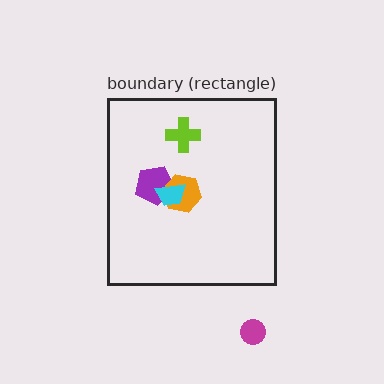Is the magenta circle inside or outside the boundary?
Outside.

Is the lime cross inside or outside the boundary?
Inside.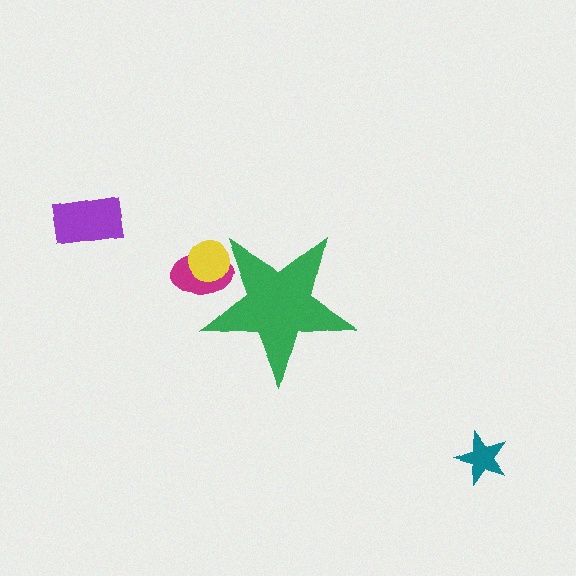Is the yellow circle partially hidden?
Yes, the yellow circle is partially hidden behind the green star.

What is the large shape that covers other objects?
A green star.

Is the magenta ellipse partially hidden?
Yes, the magenta ellipse is partially hidden behind the green star.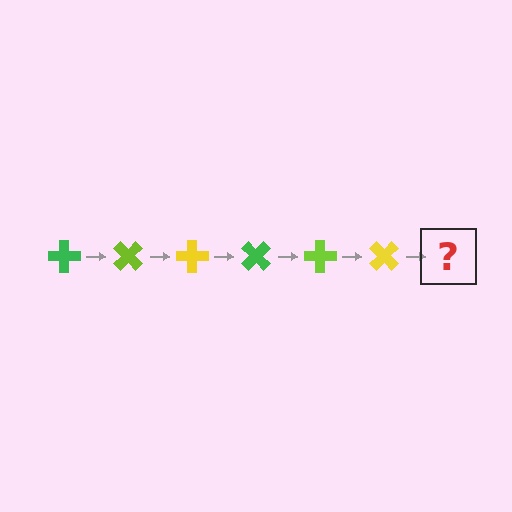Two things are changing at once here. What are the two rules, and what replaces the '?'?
The two rules are that it rotates 45 degrees each step and the color cycles through green, lime, and yellow. The '?' should be a green cross, rotated 270 degrees from the start.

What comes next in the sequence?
The next element should be a green cross, rotated 270 degrees from the start.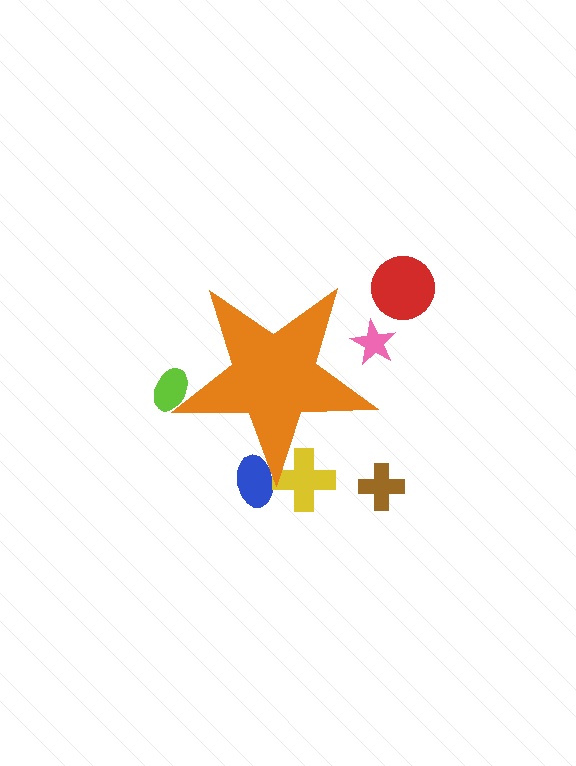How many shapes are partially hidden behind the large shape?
4 shapes are partially hidden.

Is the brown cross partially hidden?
No, the brown cross is fully visible.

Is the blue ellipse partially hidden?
Yes, the blue ellipse is partially hidden behind the orange star.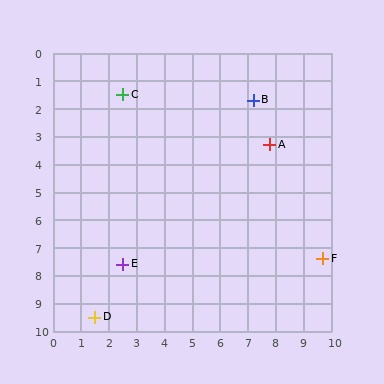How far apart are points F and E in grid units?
Points F and E are about 7.2 grid units apart.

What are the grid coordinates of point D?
Point D is at approximately (1.5, 9.5).